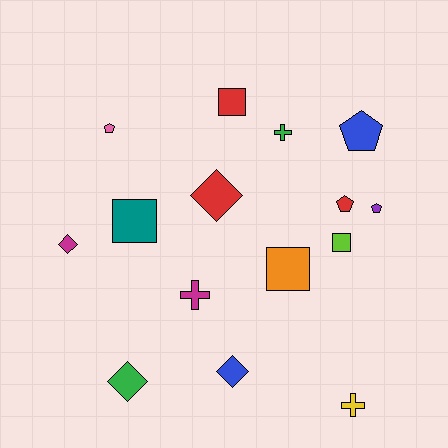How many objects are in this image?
There are 15 objects.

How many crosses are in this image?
There are 3 crosses.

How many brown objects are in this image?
There are no brown objects.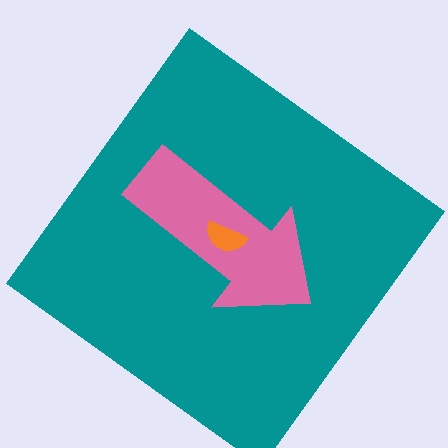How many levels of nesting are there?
3.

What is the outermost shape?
The teal diamond.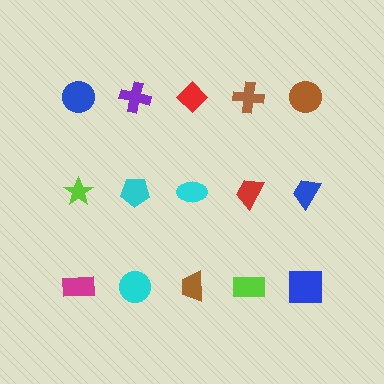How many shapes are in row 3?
5 shapes.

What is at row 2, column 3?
A cyan ellipse.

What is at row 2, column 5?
A blue trapezoid.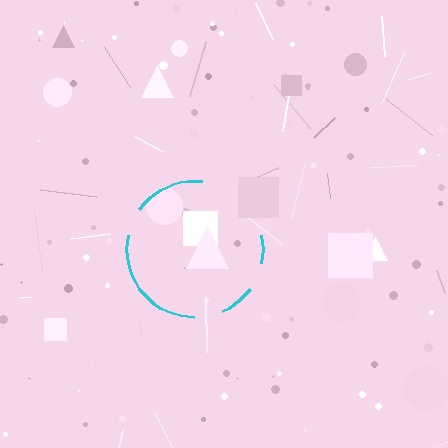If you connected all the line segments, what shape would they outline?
They would outline a circle.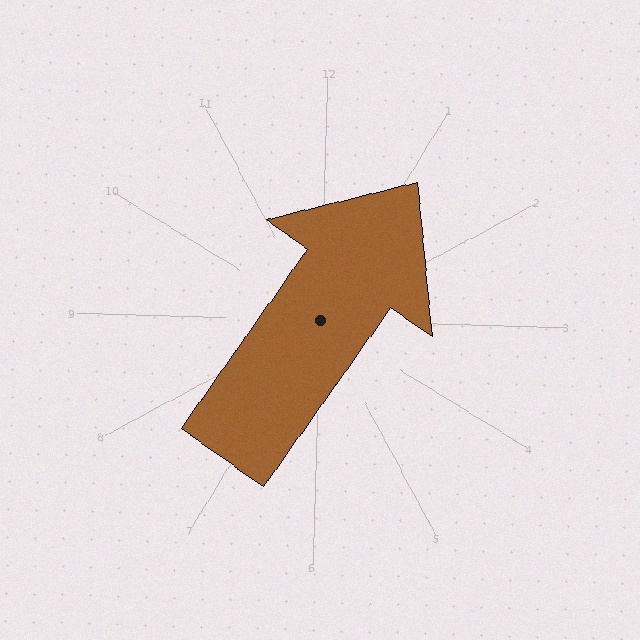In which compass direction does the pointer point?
Northeast.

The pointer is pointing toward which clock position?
Roughly 1 o'clock.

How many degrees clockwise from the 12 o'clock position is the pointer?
Approximately 34 degrees.